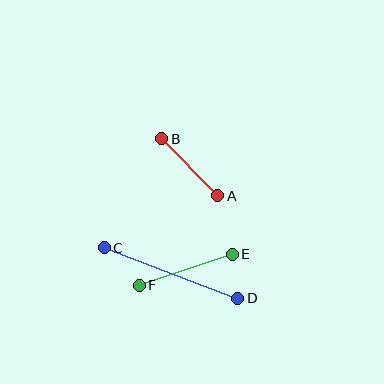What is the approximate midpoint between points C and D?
The midpoint is at approximately (171, 273) pixels.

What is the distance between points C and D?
The distance is approximately 143 pixels.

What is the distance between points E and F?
The distance is approximately 98 pixels.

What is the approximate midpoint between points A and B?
The midpoint is at approximately (190, 167) pixels.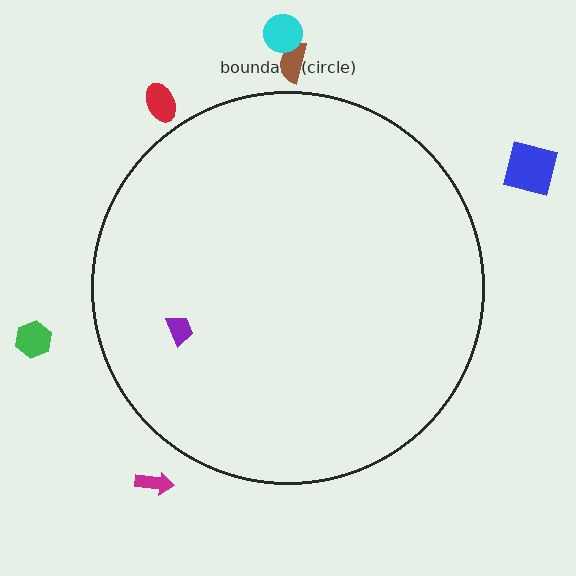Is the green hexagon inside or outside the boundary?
Outside.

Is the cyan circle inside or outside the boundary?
Outside.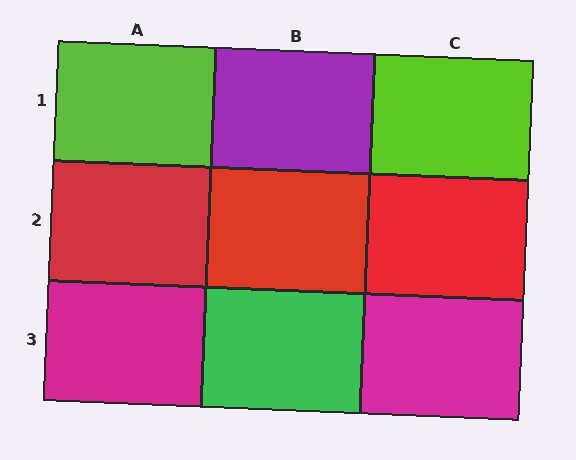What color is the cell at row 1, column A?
Lime.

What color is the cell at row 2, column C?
Red.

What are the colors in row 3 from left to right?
Magenta, green, magenta.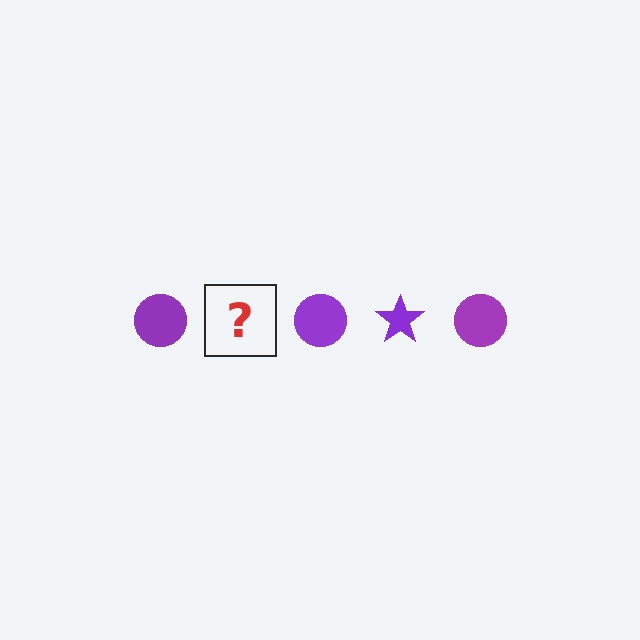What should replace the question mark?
The question mark should be replaced with a purple star.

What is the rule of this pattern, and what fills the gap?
The rule is that the pattern cycles through circle, star shapes in purple. The gap should be filled with a purple star.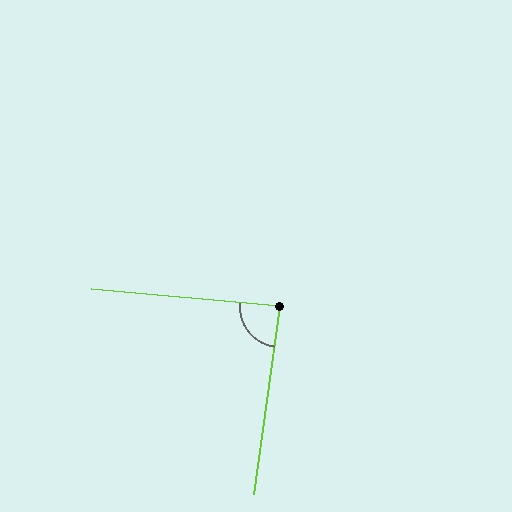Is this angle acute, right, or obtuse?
It is approximately a right angle.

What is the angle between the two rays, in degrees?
Approximately 87 degrees.